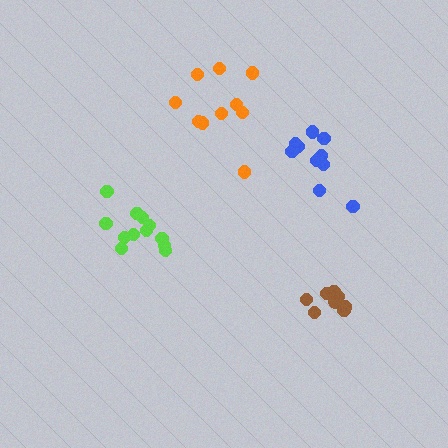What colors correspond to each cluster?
The clusters are colored: lime, blue, brown, orange.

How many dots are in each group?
Group 1: 12 dots, Group 2: 10 dots, Group 3: 8 dots, Group 4: 10 dots (40 total).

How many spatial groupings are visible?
There are 4 spatial groupings.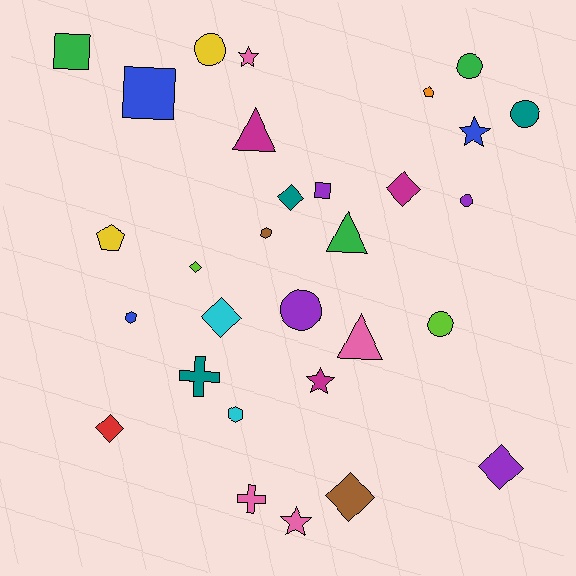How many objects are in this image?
There are 30 objects.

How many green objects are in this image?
There are 3 green objects.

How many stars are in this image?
There are 4 stars.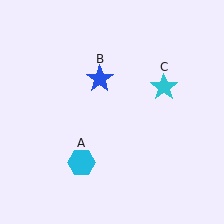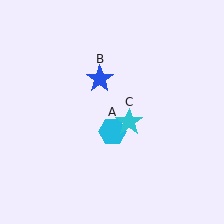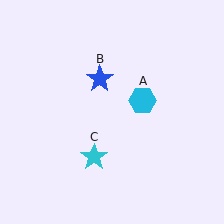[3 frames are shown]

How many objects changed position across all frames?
2 objects changed position: cyan hexagon (object A), cyan star (object C).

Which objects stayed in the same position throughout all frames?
Blue star (object B) remained stationary.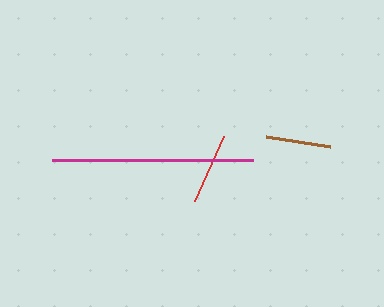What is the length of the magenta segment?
The magenta segment is approximately 200 pixels long.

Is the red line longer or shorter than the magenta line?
The magenta line is longer than the red line.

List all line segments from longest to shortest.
From longest to shortest: magenta, red, brown.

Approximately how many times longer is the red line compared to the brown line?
The red line is approximately 1.1 times the length of the brown line.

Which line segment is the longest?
The magenta line is the longest at approximately 200 pixels.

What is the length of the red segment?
The red segment is approximately 72 pixels long.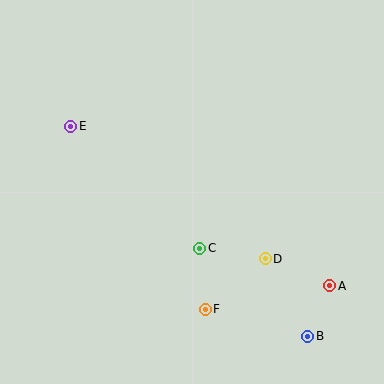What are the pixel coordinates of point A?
Point A is at (330, 286).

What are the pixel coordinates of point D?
Point D is at (265, 259).